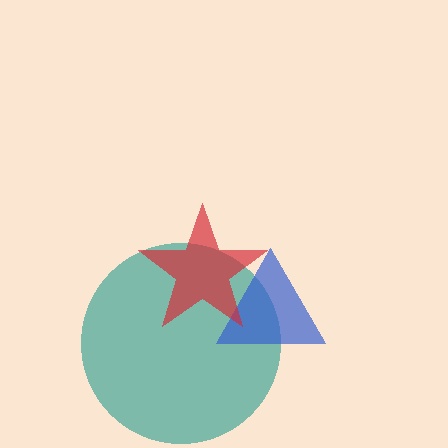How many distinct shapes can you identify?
There are 3 distinct shapes: a teal circle, a blue triangle, a red star.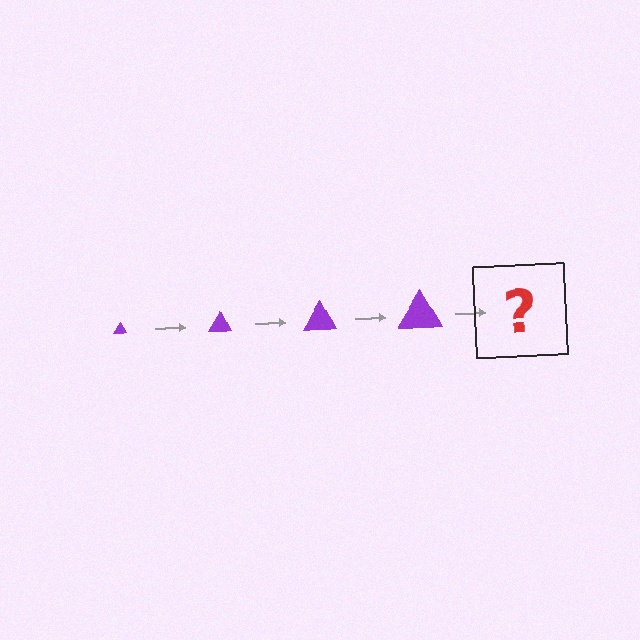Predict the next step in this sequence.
The next step is a purple triangle, larger than the previous one.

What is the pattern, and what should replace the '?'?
The pattern is that the triangle gets progressively larger each step. The '?' should be a purple triangle, larger than the previous one.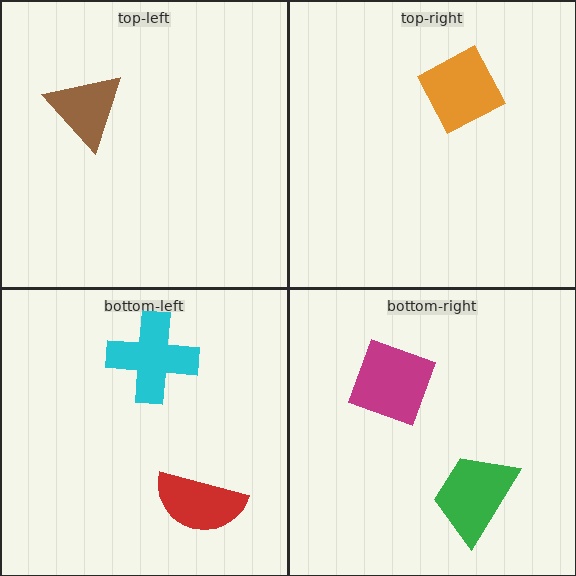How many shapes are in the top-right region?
1.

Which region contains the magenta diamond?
The bottom-right region.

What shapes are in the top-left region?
The brown triangle.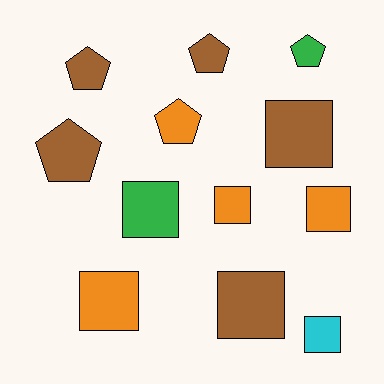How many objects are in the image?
There are 12 objects.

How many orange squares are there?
There are 3 orange squares.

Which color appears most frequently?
Brown, with 5 objects.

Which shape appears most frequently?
Square, with 7 objects.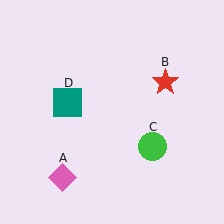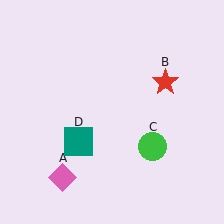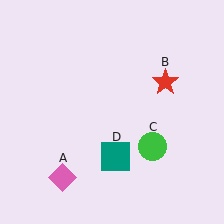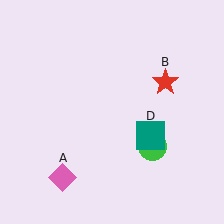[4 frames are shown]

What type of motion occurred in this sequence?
The teal square (object D) rotated counterclockwise around the center of the scene.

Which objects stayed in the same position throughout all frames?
Pink diamond (object A) and red star (object B) and green circle (object C) remained stationary.